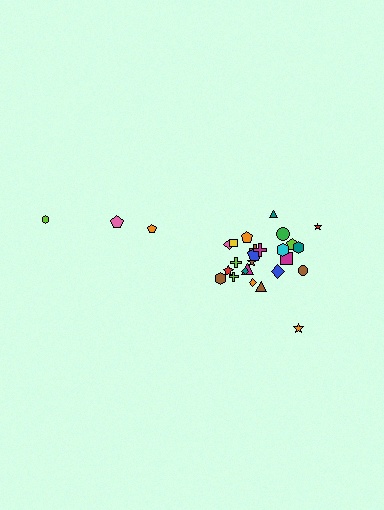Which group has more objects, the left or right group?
The right group.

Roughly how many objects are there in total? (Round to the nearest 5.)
Roughly 30 objects in total.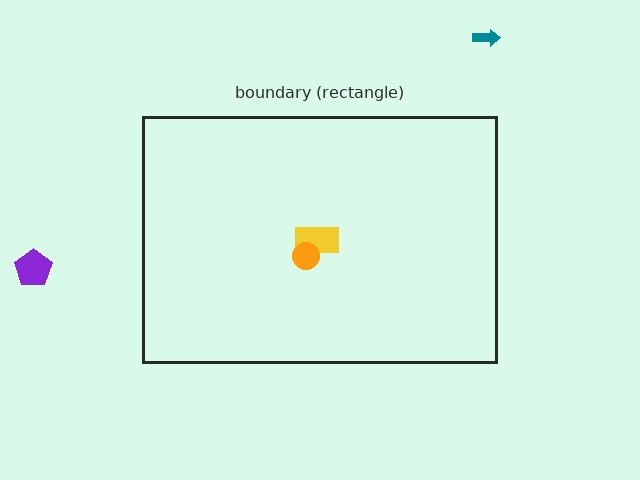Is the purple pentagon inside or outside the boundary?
Outside.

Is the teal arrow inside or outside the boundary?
Outside.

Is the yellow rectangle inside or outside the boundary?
Inside.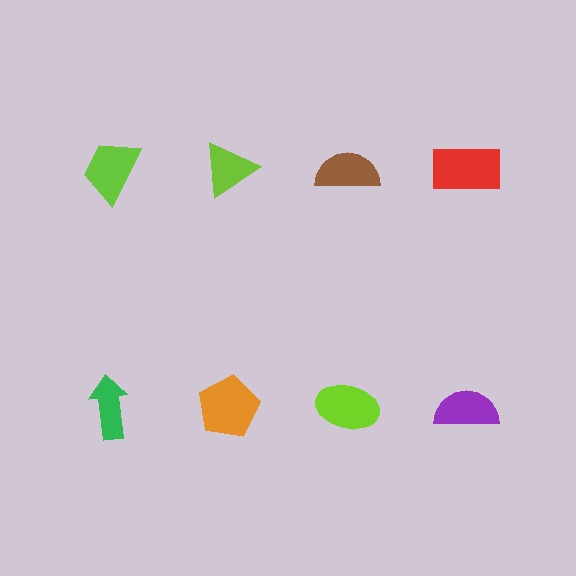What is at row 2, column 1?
A green arrow.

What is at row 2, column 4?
A purple semicircle.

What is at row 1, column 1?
A lime trapezoid.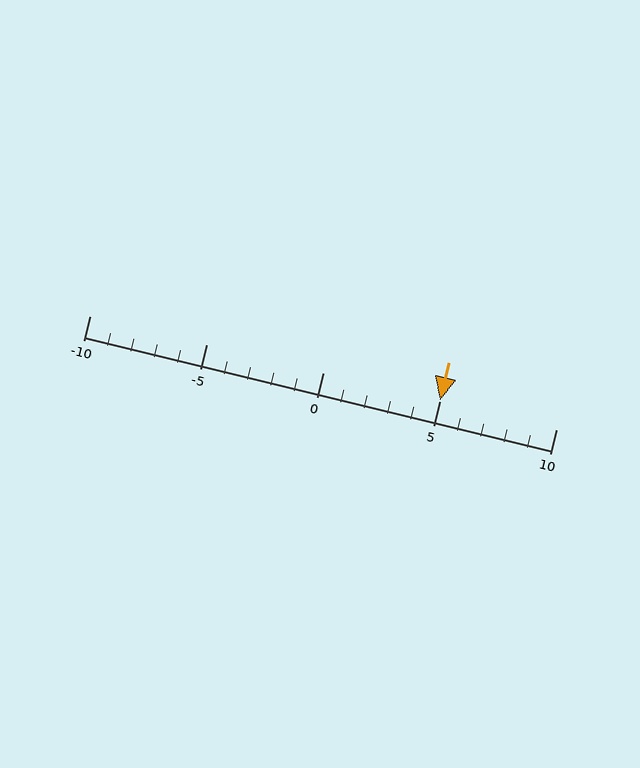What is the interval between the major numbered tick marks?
The major tick marks are spaced 5 units apart.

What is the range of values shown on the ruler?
The ruler shows values from -10 to 10.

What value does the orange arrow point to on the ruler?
The orange arrow points to approximately 5.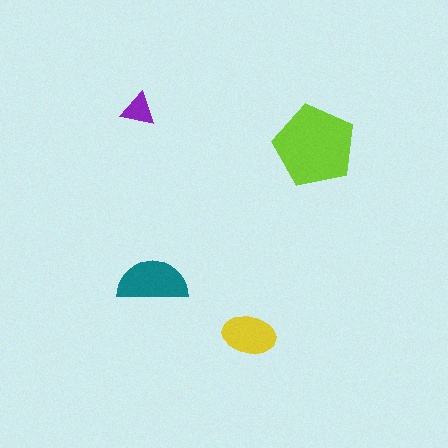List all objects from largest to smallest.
The lime pentagon, the teal semicircle, the yellow ellipse, the purple triangle.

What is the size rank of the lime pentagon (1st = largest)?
1st.